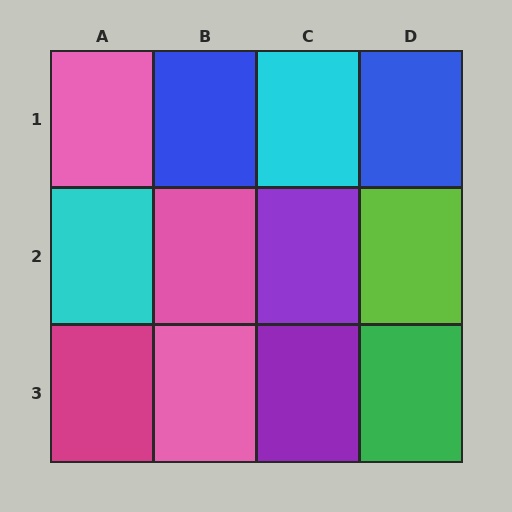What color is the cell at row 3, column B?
Pink.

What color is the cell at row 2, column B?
Pink.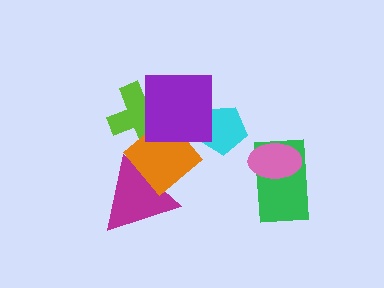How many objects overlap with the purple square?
3 objects overlap with the purple square.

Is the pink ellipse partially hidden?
No, no other shape covers it.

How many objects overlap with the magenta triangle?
1 object overlaps with the magenta triangle.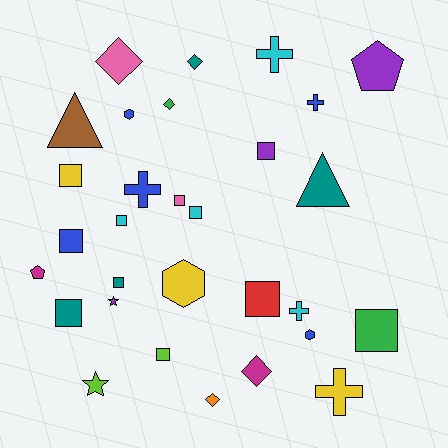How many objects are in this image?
There are 30 objects.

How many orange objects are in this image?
There is 1 orange object.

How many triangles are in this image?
There are 2 triangles.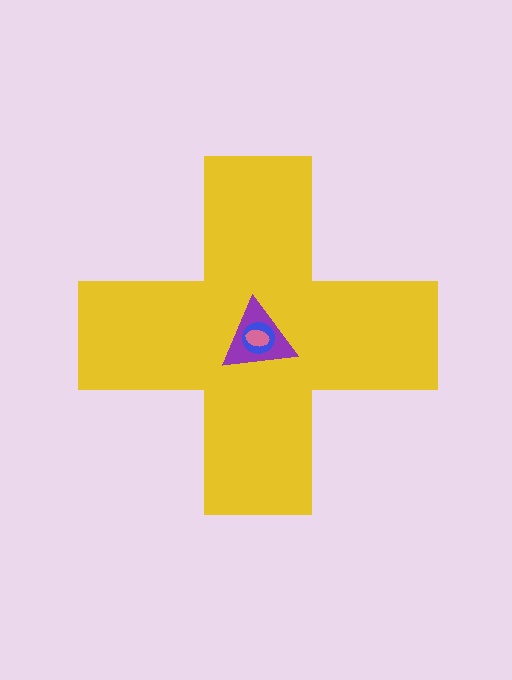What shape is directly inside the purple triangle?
The blue circle.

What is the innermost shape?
The pink ellipse.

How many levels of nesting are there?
4.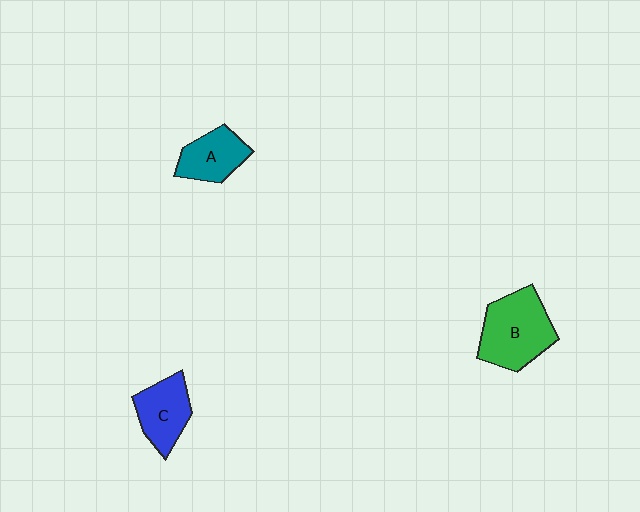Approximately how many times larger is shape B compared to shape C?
Approximately 1.5 times.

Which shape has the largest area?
Shape B (green).